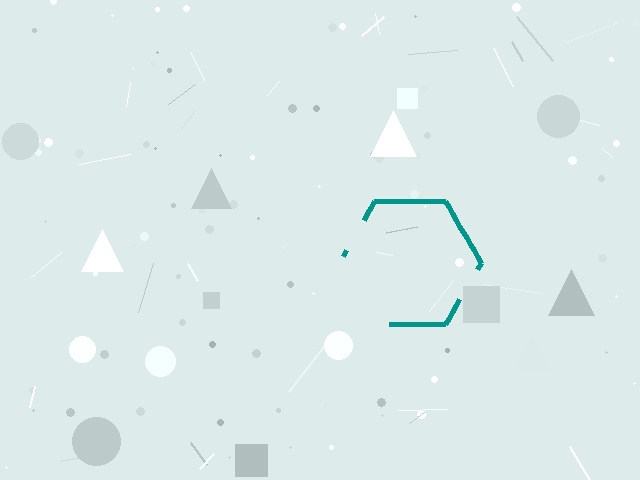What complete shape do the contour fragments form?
The contour fragments form a hexagon.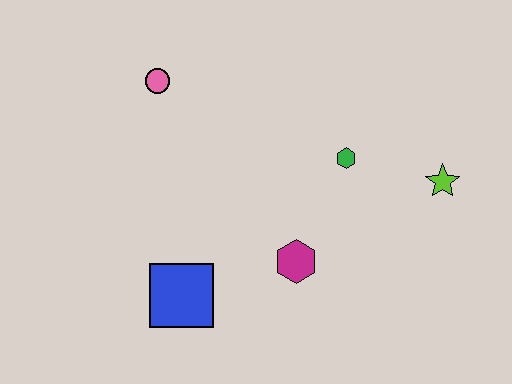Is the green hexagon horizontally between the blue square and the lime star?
Yes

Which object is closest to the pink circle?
The green hexagon is closest to the pink circle.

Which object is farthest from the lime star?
The pink circle is farthest from the lime star.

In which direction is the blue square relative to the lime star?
The blue square is to the left of the lime star.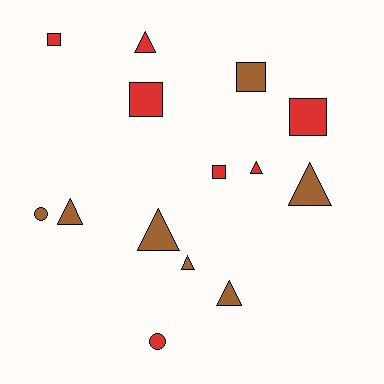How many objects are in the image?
There are 14 objects.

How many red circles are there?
There is 1 red circle.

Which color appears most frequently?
Brown, with 7 objects.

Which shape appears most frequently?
Triangle, with 7 objects.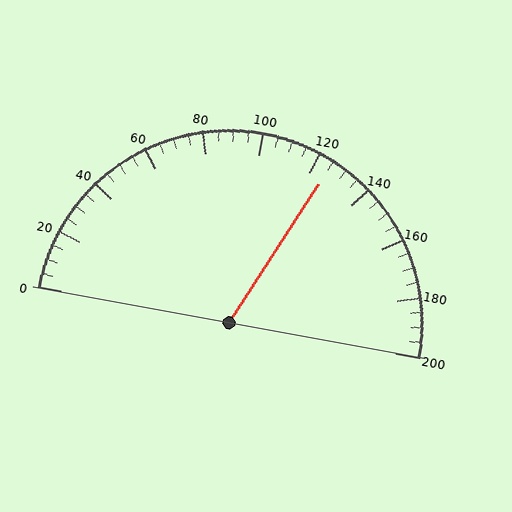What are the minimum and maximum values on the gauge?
The gauge ranges from 0 to 200.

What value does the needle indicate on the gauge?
The needle indicates approximately 125.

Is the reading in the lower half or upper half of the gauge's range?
The reading is in the upper half of the range (0 to 200).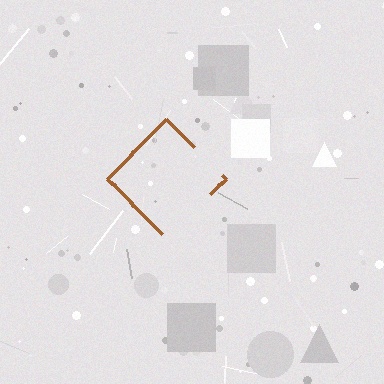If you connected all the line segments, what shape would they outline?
They would outline a diamond.